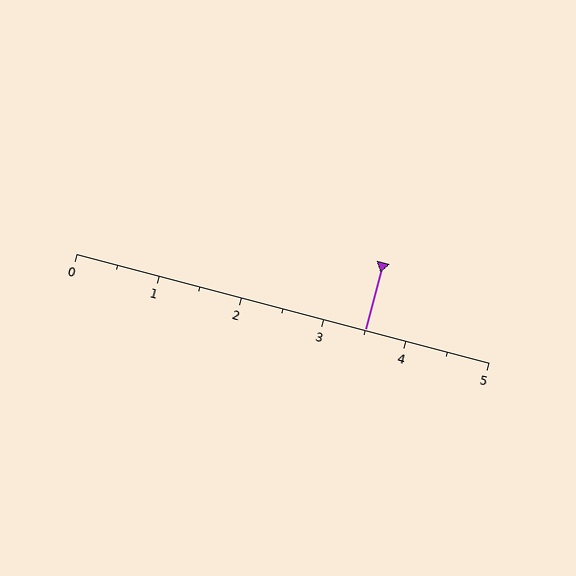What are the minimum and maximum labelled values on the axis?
The axis runs from 0 to 5.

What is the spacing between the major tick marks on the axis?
The major ticks are spaced 1 apart.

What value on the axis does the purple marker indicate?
The marker indicates approximately 3.5.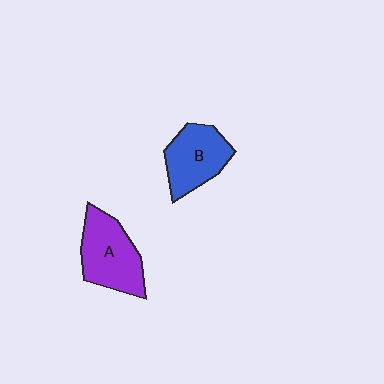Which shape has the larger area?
Shape A (purple).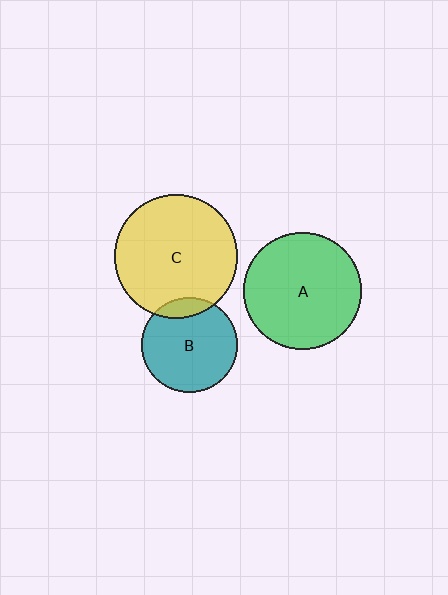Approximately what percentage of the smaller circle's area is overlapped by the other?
Approximately 10%.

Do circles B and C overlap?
Yes.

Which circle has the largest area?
Circle C (yellow).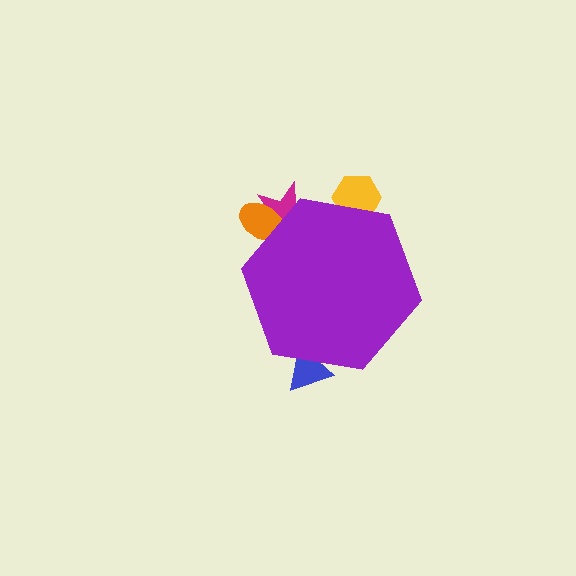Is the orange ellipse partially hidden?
Yes, the orange ellipse is partially hidden behind the purple hexagon.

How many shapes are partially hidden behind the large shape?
4 shapes are partially hidden.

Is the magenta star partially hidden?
Yes, the magenta star is partially hidden behind the purple hexagon.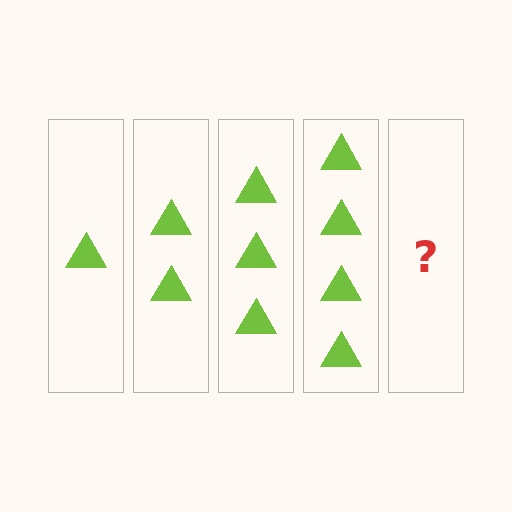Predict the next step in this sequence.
The next step is 5 triangles.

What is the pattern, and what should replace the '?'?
The pattern is that each step adds one more triangle. The '?' should be 5 triangles.